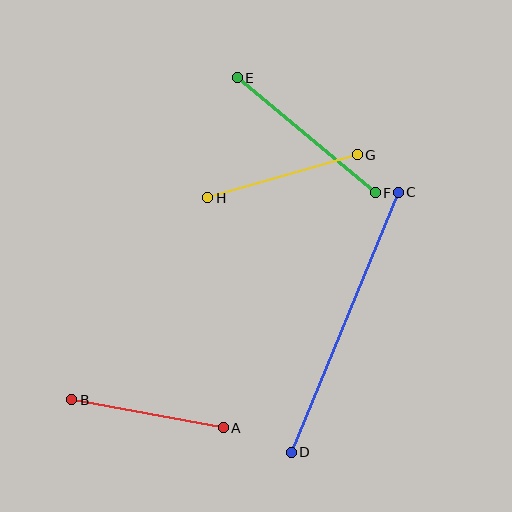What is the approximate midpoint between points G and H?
The midpoint is at approximately (282, 176) pixels.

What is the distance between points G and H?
The distance is approximately 155 pixels.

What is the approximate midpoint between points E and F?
The midpoint is at approximately (306, 135) pixels.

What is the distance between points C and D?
The distance is approximately 281 pixels.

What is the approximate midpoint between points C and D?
The midpoint is at approximately (345, 322) pixels.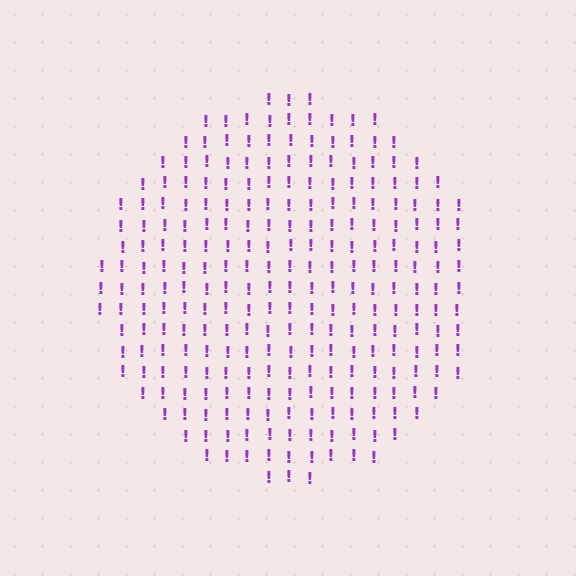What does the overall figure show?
The overall figure shows a circle.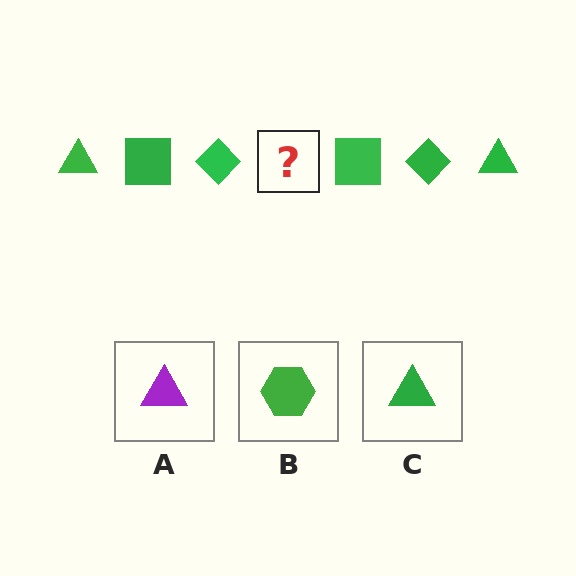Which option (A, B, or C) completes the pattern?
C.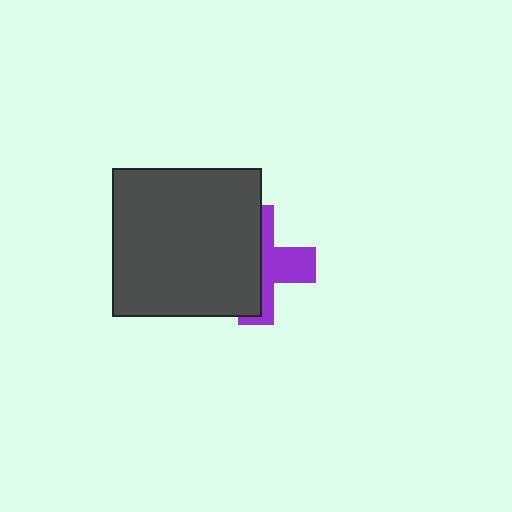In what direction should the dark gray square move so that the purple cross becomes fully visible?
The dark gray square should move left. That is the shortest direction to clear the overlap and leave the purple cross fully visible.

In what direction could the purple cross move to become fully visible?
The purple cross could move right. That would shift it out from behind the dark gray square entirely.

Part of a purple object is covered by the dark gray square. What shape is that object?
It is a cross.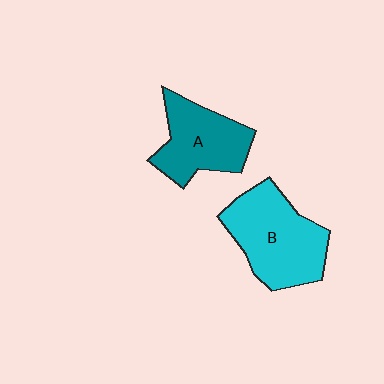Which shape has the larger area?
Shape B (cyan).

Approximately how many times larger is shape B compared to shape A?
Approximately 1.3 times.